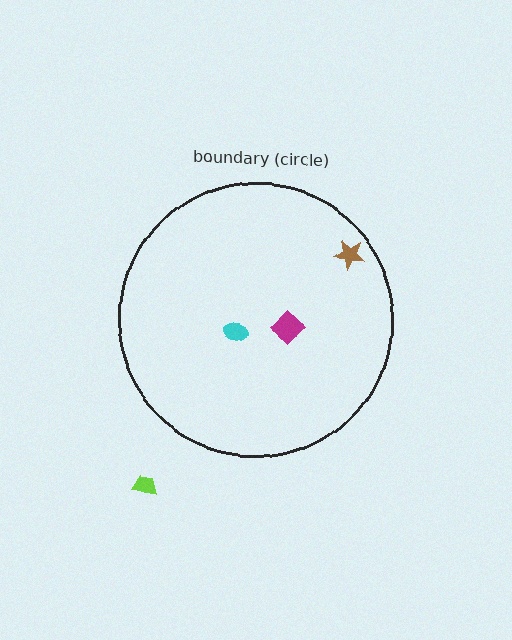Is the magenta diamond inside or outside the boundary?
Inside.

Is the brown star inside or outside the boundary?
Inside.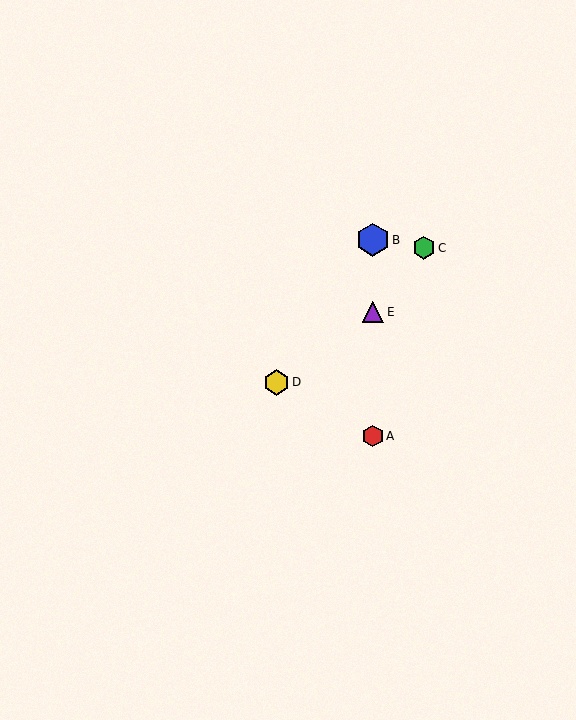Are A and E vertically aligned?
Yes, both are at x≈373.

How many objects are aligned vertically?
3 objects (A, B, E) are aligned vertically.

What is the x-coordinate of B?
Object B is at x≈373.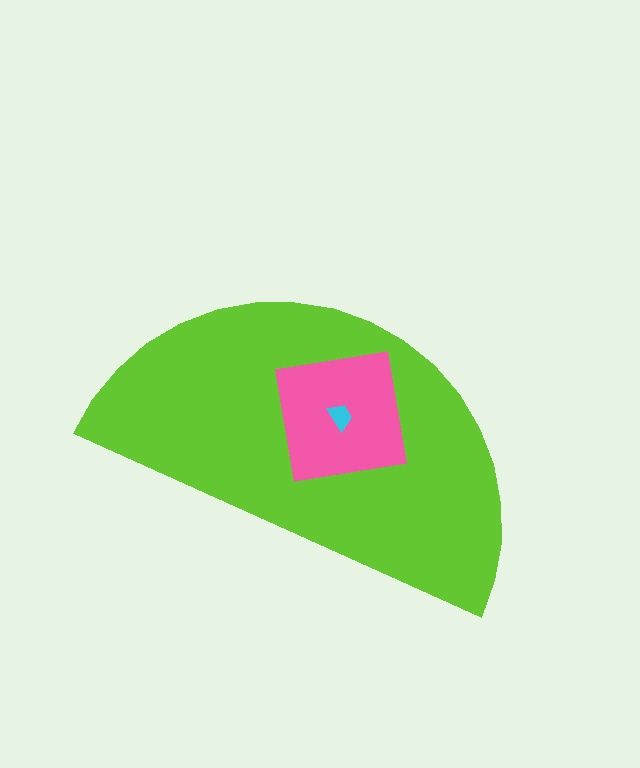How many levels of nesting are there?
3.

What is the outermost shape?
The lime semicircle.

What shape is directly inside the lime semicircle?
The pink square.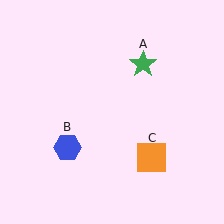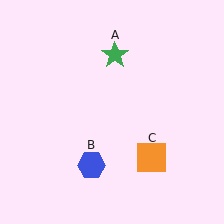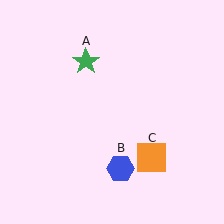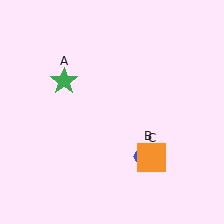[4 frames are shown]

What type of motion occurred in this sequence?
The green star (object A), blue hexagon (object B) rotated counterclockwise around the center of the scene.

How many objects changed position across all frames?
2 objects changed position: green star (object A), blue hexagon (object B).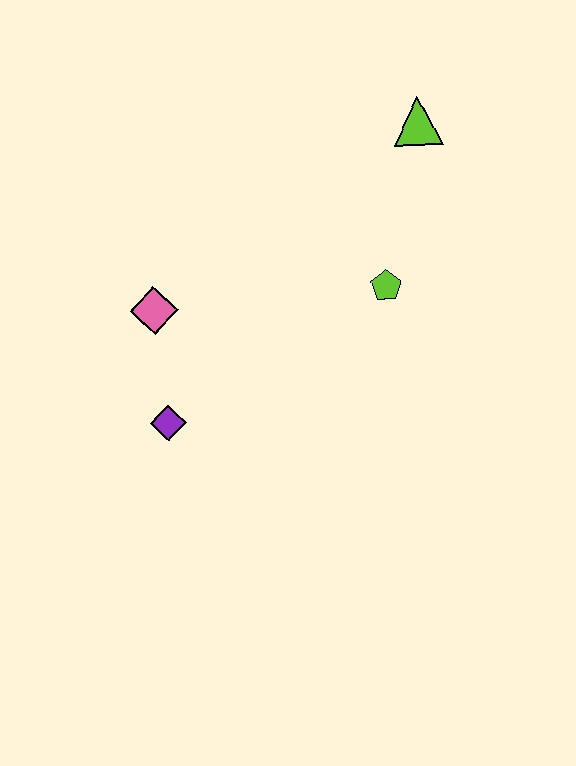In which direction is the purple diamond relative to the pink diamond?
The purple diamond is below the pink diamond.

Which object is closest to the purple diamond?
The pink diamond is closest to the purple diamond.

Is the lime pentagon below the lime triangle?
Yes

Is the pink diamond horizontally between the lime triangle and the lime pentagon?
No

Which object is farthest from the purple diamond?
The lime triangle is farthest from the purple diamond.